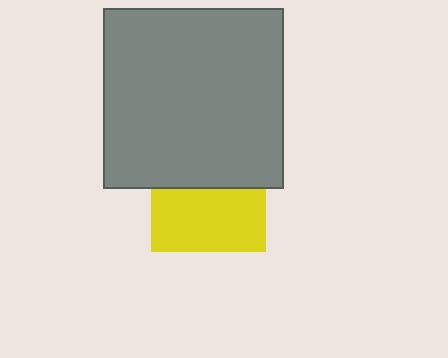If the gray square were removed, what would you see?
You would see the complete yellow square.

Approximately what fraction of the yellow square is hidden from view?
Roughly 46% of the yellow square is hidden behind the gray square.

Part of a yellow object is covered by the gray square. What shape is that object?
It is a square.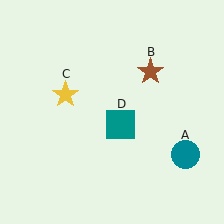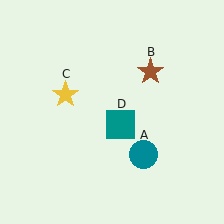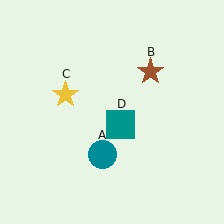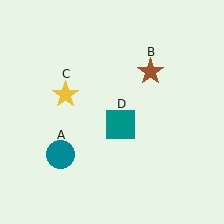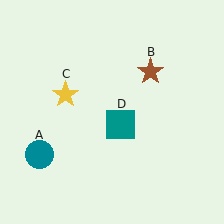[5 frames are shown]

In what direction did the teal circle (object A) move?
The teal circle (object A) moved left.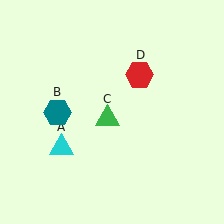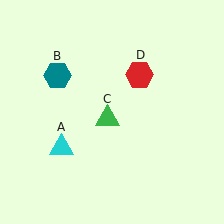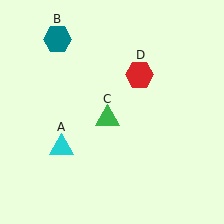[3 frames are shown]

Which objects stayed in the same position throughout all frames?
Cyan triangle (object A) and green triangle (object C) and red hexagon (object D) remained stationary.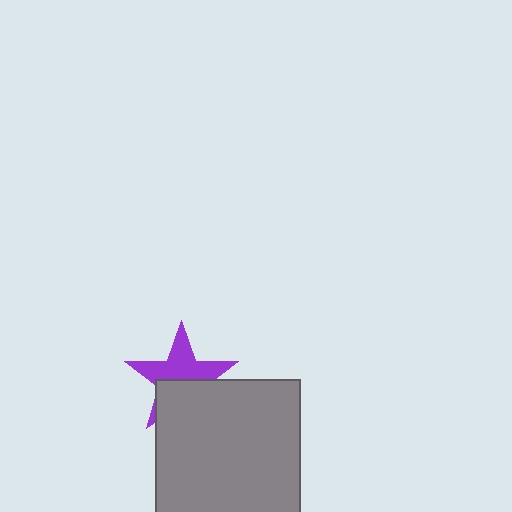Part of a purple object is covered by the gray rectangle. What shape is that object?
It is a star.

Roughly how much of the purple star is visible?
About half of it is visible (roughly 56%).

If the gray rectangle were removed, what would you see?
You would see the complete purple star.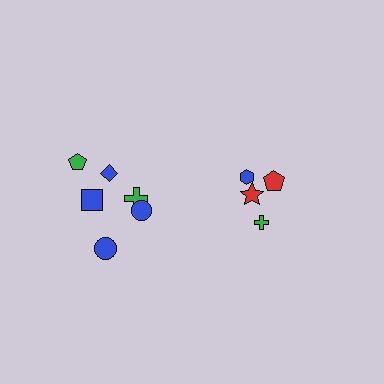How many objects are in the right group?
There are 4 objects.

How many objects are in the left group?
There are 6 objects.